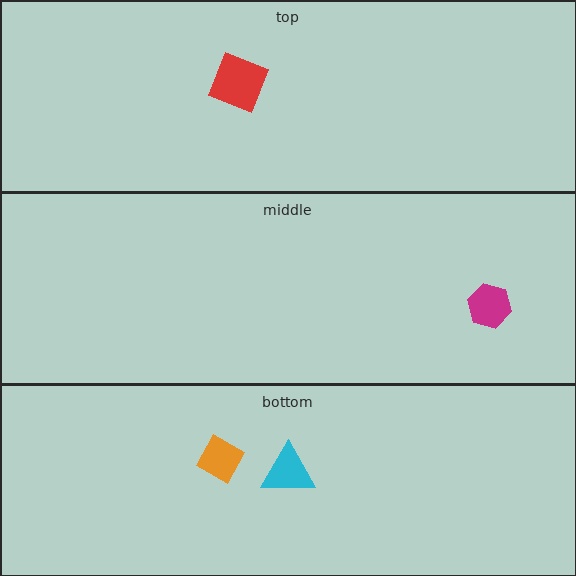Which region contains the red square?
The top region.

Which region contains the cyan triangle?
The bottom region.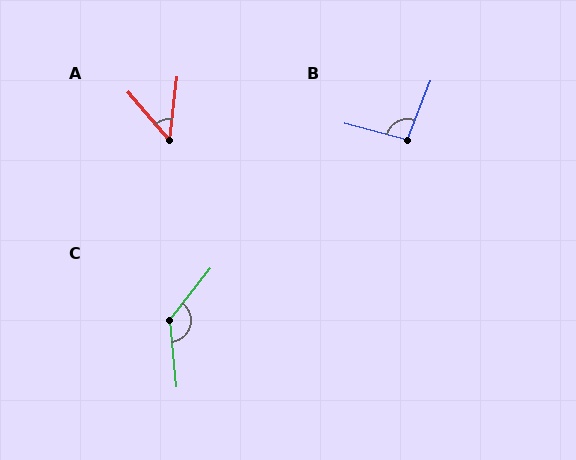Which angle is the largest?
C, at approximately 136 degrees.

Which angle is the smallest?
A, at approximately 48 degrees.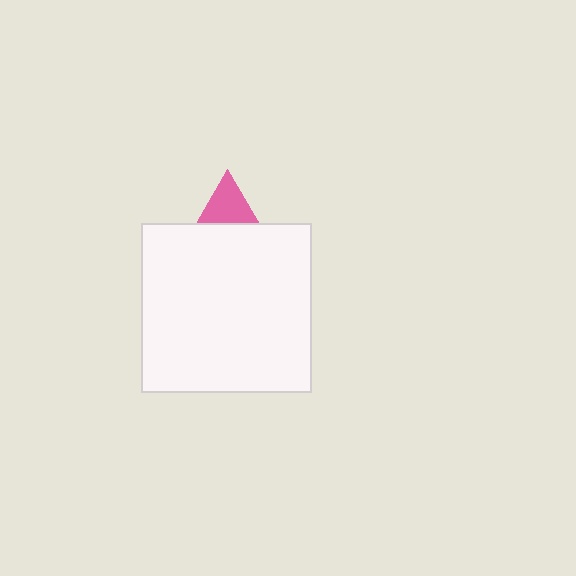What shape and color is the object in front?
The object in front is a white square.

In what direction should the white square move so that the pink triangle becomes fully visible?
The white square should move down. That is the shortest direction to clear the overlap and leave the pink triangle fully visible.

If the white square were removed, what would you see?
You would see the complete pink triangle.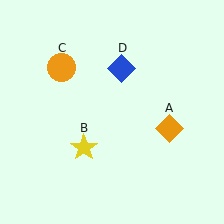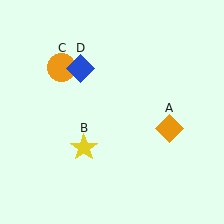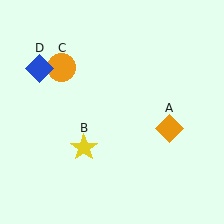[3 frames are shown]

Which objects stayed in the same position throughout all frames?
Orange diamond (object A) and yellow star (object B) and orange circle (object C) remained stationary.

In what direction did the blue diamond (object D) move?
The blue diamond (object D) moved left.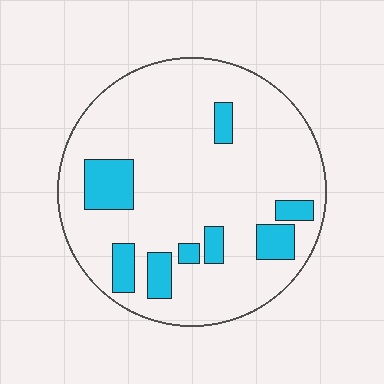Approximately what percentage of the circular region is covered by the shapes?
Approximately 15%.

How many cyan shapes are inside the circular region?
8.